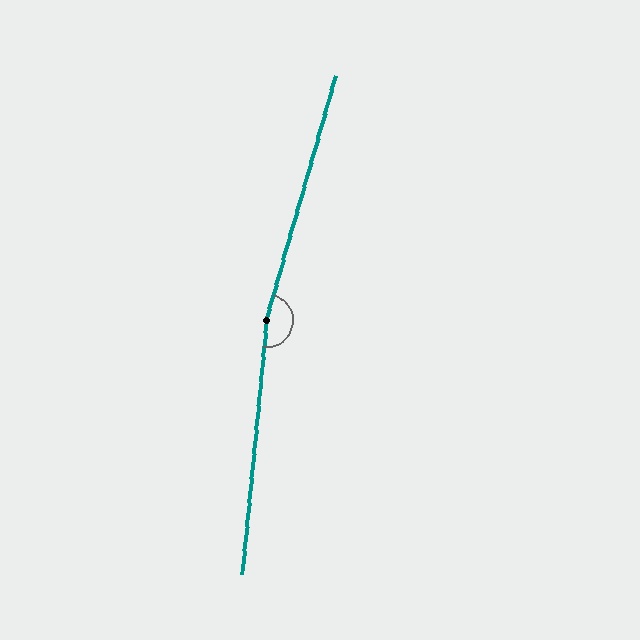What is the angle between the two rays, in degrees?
Approximately 170 degrees.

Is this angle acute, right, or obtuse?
It is obtuse.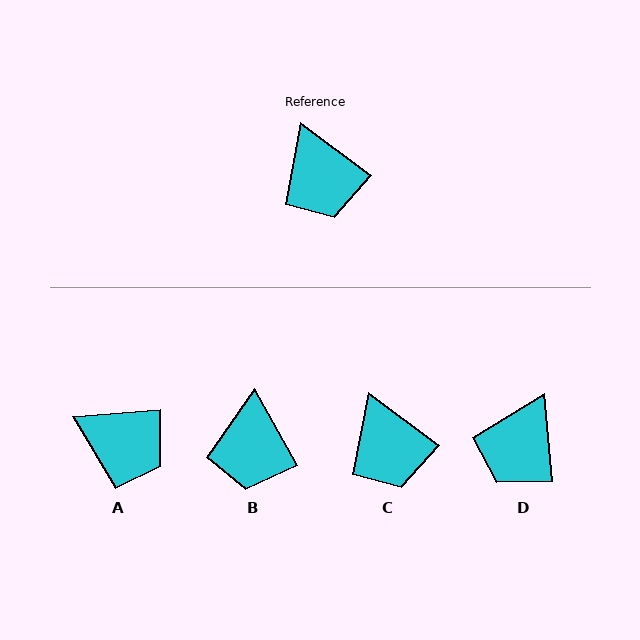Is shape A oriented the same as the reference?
No, it is off by about 41 degrees.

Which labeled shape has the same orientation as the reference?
C.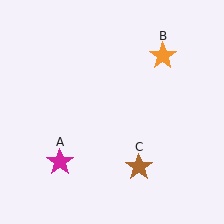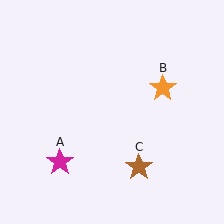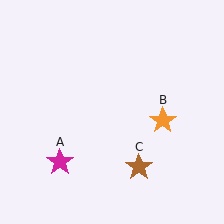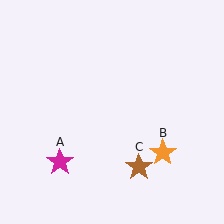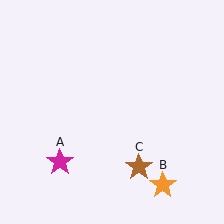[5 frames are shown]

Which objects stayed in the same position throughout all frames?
Magenta star (object A) and brown star (object C) remained stationary.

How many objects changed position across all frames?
1 object changed position: orange star (object B).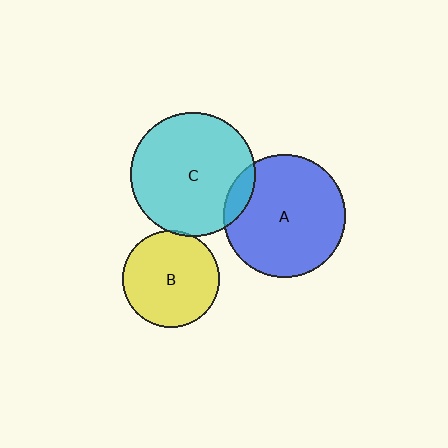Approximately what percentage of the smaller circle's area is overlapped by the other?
Approximately 10%.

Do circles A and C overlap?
Yes.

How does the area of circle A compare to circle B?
Approximately 1.6 times.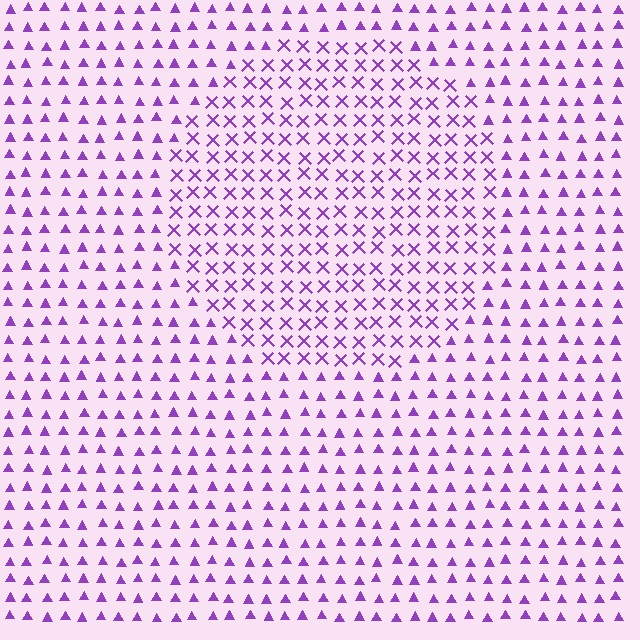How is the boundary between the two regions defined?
The boundary is defined by a change in element shape: X marks inside vs. triangles outside. All elements share the same color and spacing.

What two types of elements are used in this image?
The image uses X marks inside the circle region and triangles outside it.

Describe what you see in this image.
The image is filled with small purple elements arranged in a uniform grid. A circle-shaped region contains X marks, while the surrounding area contains triangles. The boundary is defined purely by the change in element shape.